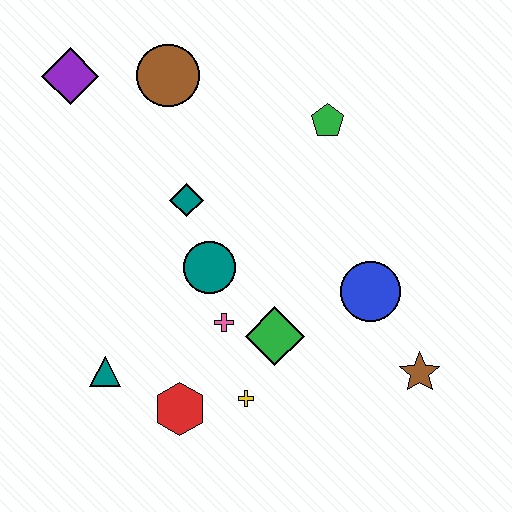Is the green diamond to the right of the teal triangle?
Yes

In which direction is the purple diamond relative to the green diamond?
The purple diamond is above the green diamond.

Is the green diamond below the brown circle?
Yes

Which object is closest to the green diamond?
The pink cross is closest to the green diamond.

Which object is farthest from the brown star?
The purple diamond is farthest from the brown star.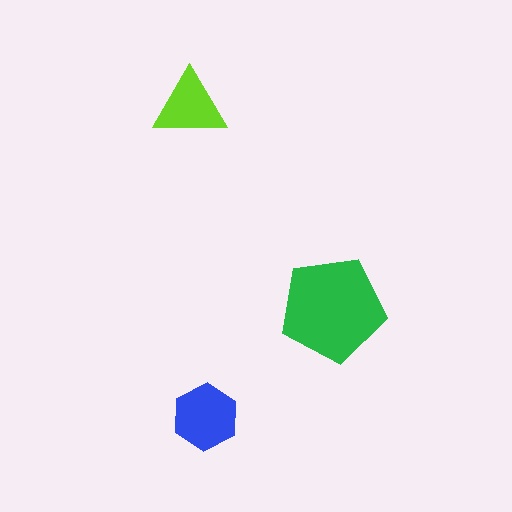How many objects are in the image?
There are 3 objects in the image.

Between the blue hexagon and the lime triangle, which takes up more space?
The blue hexagon.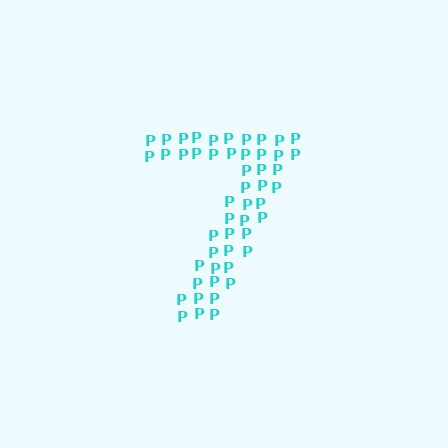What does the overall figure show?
The overall figure shows the digit 7.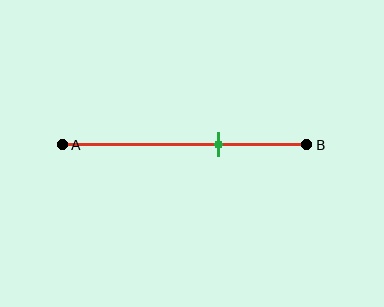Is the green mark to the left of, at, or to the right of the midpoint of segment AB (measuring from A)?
The green mark is to the right of the midpoint of segment AB.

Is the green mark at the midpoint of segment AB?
No, the mark is at about 65% from A, not at the 50% midpoint.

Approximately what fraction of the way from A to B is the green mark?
The green mark is approximately 65% of the way from A to B.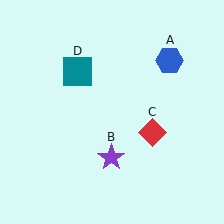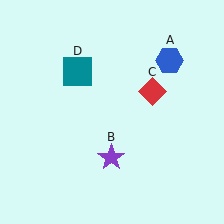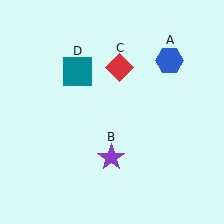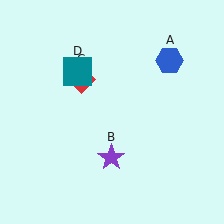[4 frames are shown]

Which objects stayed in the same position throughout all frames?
Blue hexagon (object A) and purple star (object B) and teal square (object D) remained stationary.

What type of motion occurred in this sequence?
The red diamond (object C) rotated counterclockwise around the center of the scene.